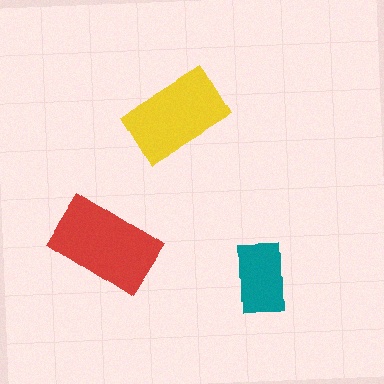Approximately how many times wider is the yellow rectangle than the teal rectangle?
About 1.5 times wider.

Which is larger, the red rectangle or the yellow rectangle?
The red one.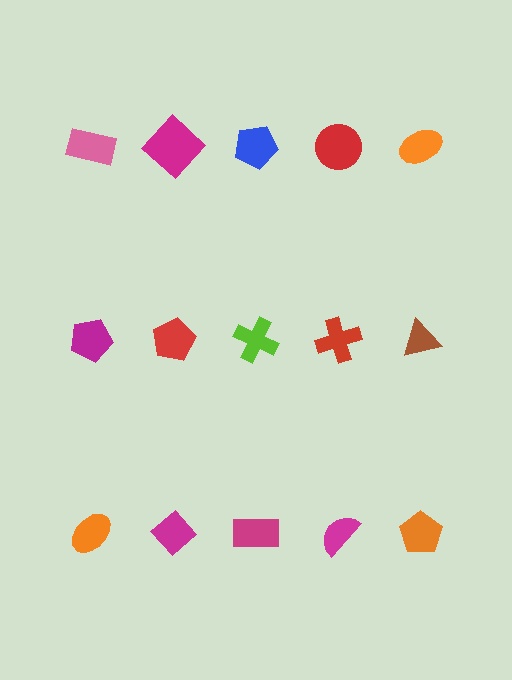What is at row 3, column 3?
A magenta rectangle.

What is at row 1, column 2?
A magenta diamond.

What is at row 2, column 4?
A red cross.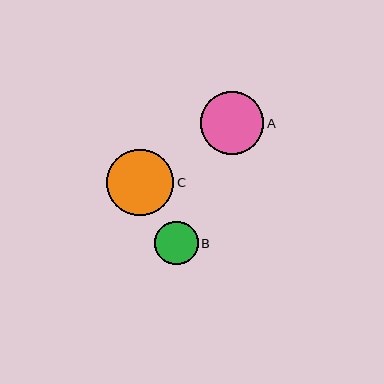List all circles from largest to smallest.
From largest to smallest: C, A, B.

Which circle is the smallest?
Circle B is the smallest with a size of approximately 43 pixels.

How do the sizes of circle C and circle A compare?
Circle C and circle A are approximately the same size.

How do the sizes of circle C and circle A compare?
Circle C and circle A are approximately the same size.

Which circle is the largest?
Circle C is the largest with a size of approximately 67 pixels.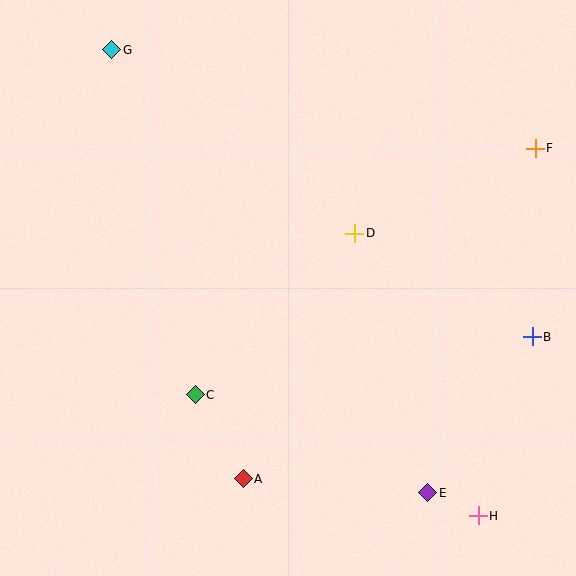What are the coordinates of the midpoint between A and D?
The midpoint between A and D is at (299, 356).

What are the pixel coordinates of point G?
Point G is at (112, 50).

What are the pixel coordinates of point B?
Point B is at (532, 337).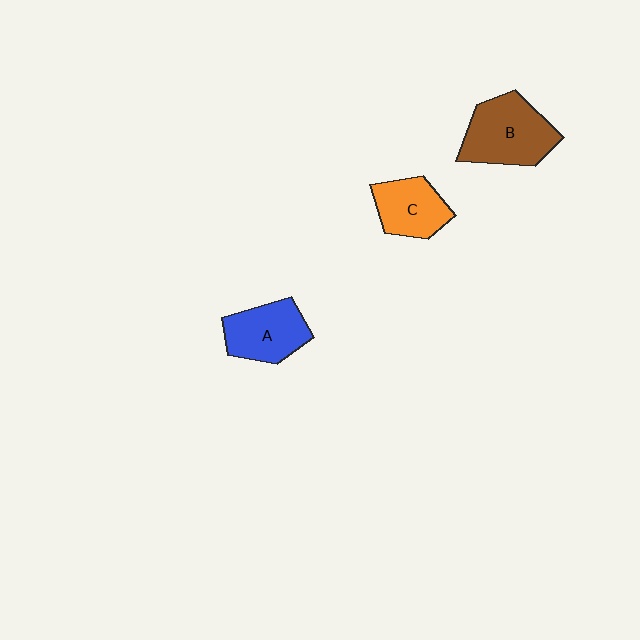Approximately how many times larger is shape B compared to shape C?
Approximately 1.5 times.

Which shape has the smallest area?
Shape C (orange).